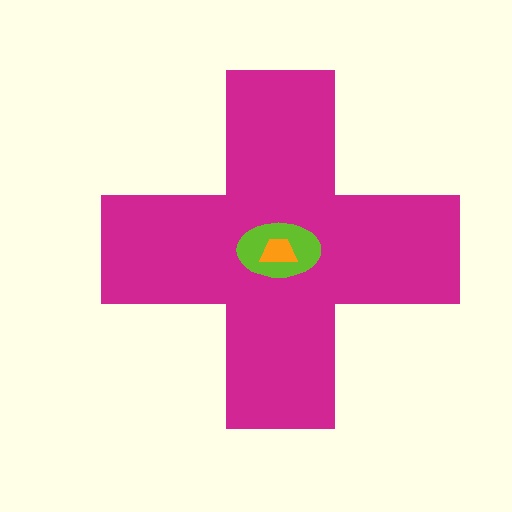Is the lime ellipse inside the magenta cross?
Yes.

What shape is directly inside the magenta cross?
The lime ellipse.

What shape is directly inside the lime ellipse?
The orange trapezoid.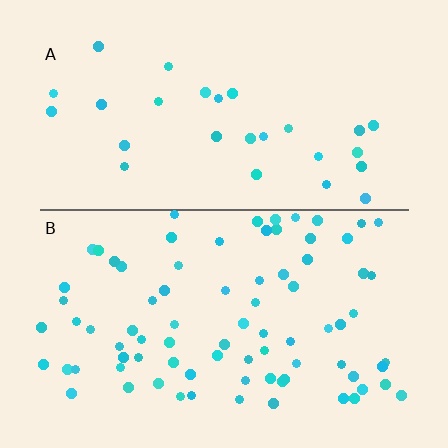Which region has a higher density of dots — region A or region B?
B (the bottom).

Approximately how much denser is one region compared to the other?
Approximately 2.8× — region B over region A.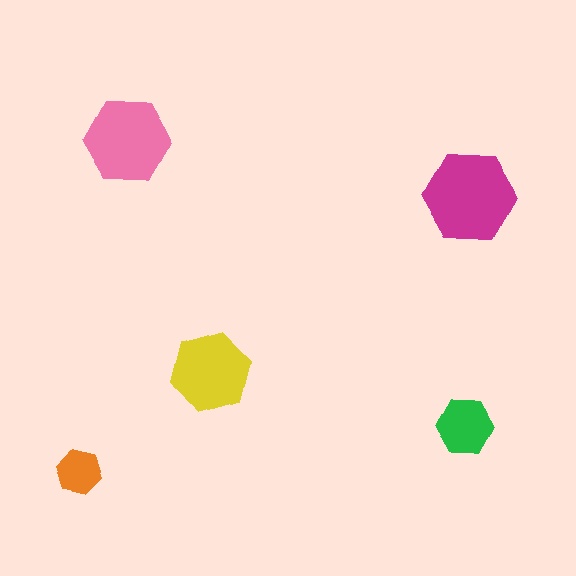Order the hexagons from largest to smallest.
the magenta one, the pink one, the yellow one, the green one, the orange one.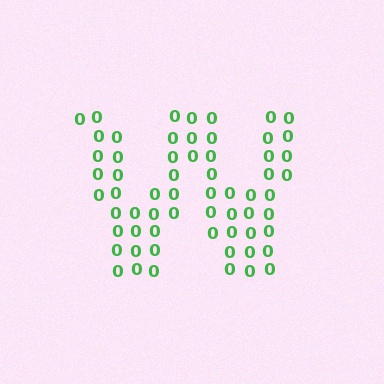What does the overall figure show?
The overall figure shows the letter W.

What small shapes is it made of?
It is made of small digit 0's.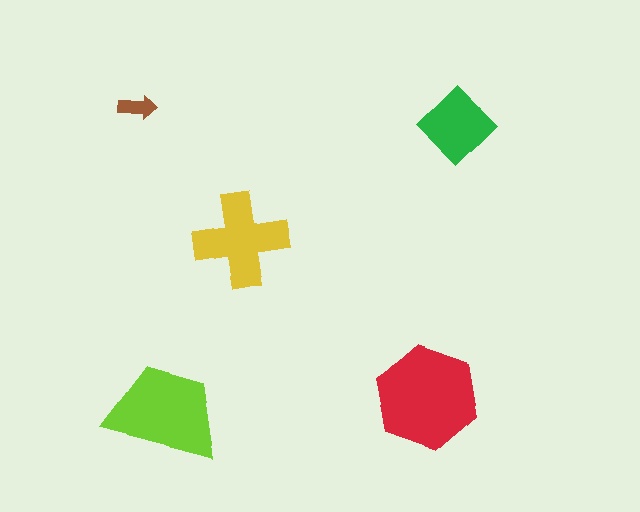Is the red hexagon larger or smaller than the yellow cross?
Larger.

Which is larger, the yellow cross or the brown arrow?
The yellow cross.